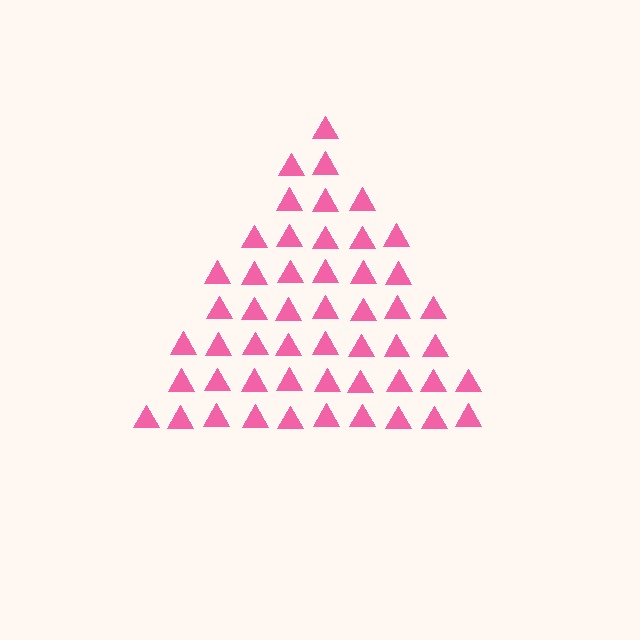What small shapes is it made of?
It is made of small triangles.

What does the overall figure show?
The overall figure shows a triangle.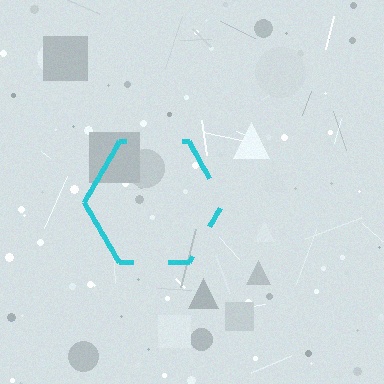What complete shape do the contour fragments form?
The contour fragments form a hexagon.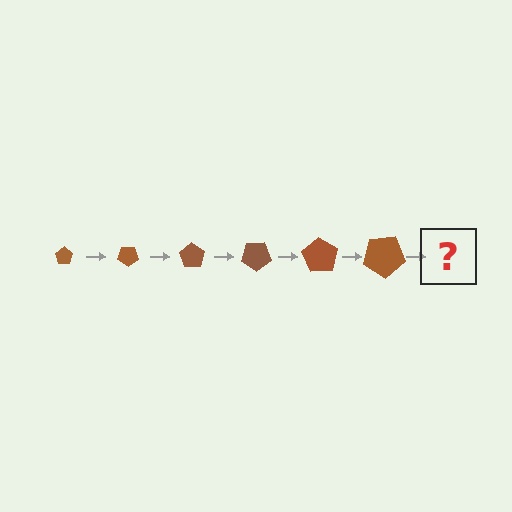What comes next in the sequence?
The next element should be a pentagon, larger than the previous one and rotated 210 degrees from the start.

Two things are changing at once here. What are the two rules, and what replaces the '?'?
The two rules are that the pentagon grows larger each step and it rotates 35 degrees each step. The '?' should be a pentagon, larger than the previous one and rotated 210 degrees from the start.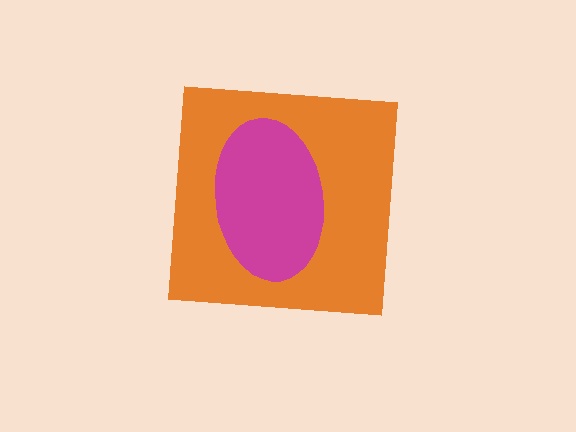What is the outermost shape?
The orange square.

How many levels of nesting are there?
2.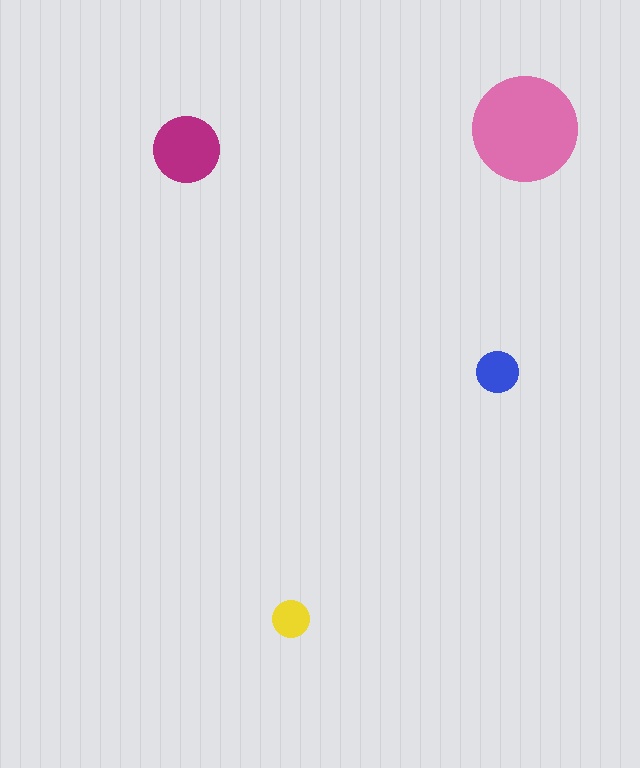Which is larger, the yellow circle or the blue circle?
The blue one.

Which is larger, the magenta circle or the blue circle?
The magenta one.